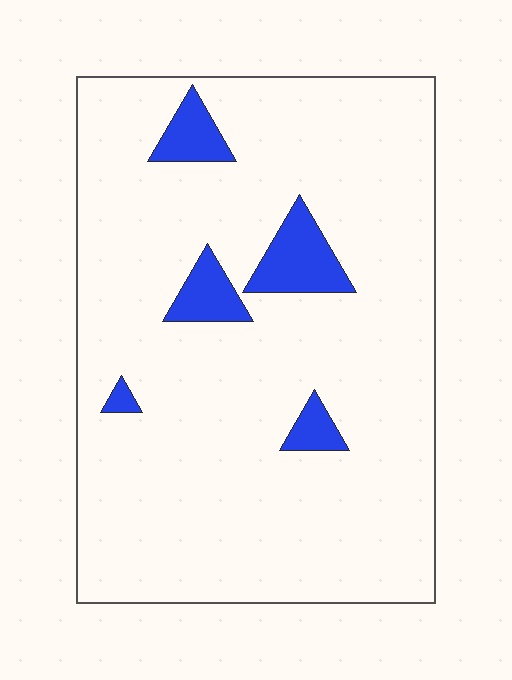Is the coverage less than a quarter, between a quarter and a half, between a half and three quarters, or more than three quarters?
Less than a quarter.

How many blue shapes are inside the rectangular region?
5.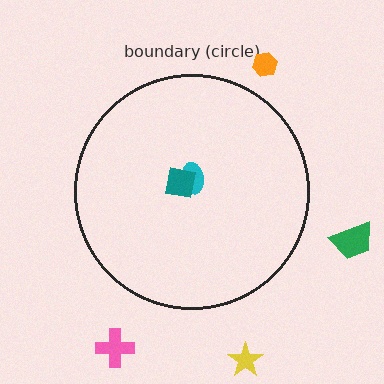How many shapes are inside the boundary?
2 inside, 4 outside.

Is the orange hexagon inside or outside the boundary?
Outside.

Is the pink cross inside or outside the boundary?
Outside.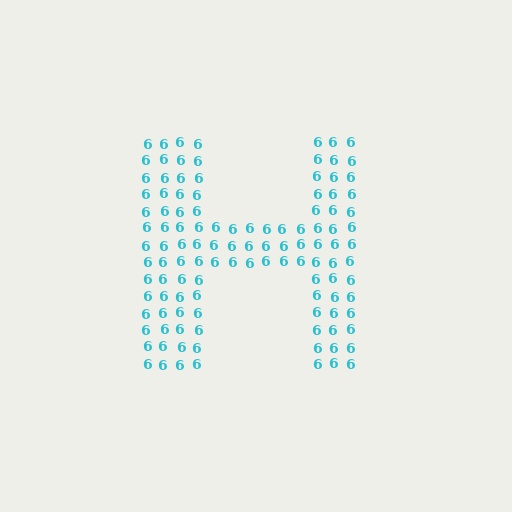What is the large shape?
The large shape is the letter H.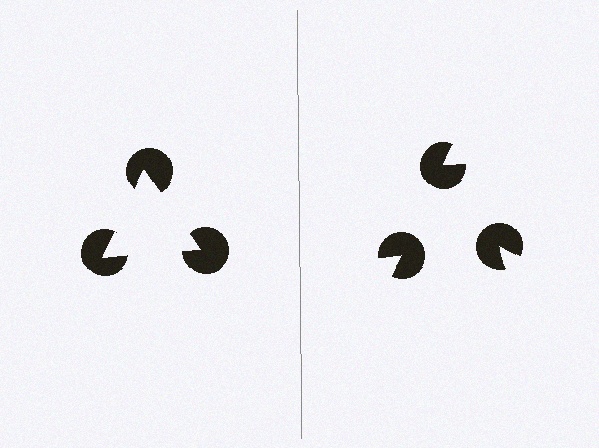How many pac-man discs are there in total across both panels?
6 — 3 on each side.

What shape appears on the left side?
An illusory triangle.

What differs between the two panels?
The pac-man discs are positioned identically on both sides; only the wedge orientations differ. On the left they align to a triangle; on the right they are misaligned.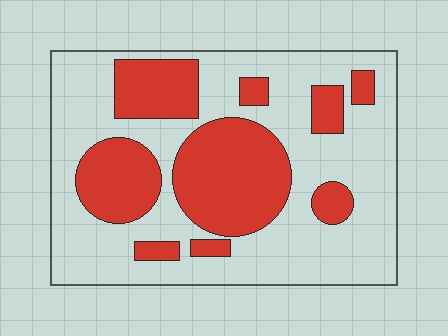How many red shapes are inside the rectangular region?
9.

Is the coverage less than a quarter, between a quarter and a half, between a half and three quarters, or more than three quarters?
Between a quarter and a half.